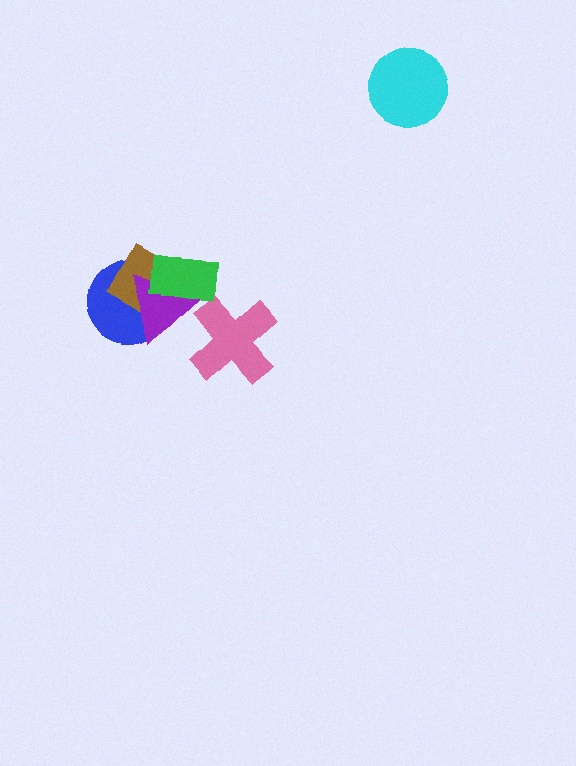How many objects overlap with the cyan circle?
0 objects overlap with the cyan circle.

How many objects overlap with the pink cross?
0 objects overlap with the pink cross.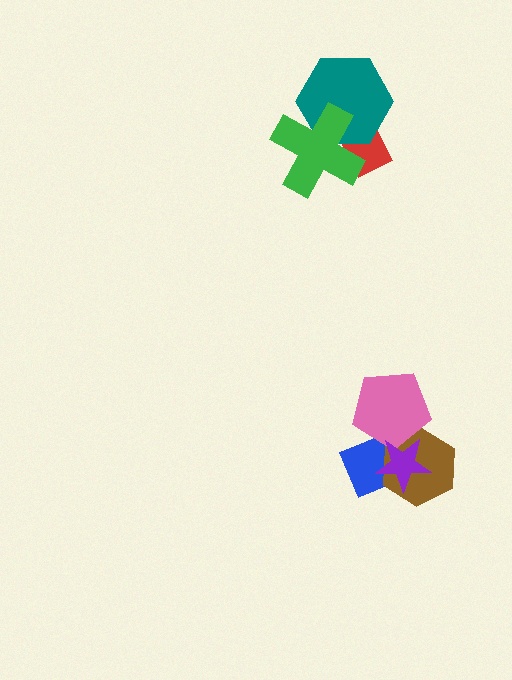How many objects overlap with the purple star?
3 objects overlap with the purple star.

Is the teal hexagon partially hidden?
Yes, it is partially covered by another shape.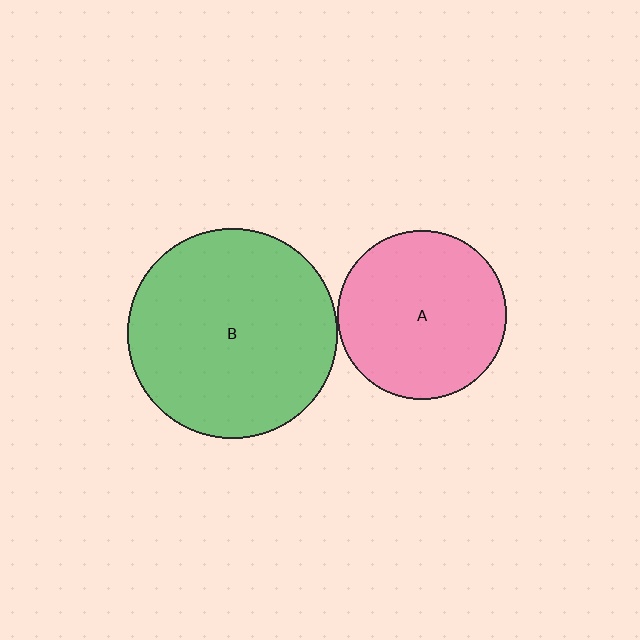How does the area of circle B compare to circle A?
Approximately 1.5 times.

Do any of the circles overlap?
No, none of the circles overlap.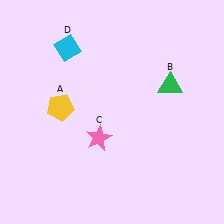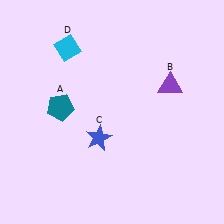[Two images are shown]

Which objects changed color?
A changed from yellow to teal. B changed from green to purple. C changed from pink to blue.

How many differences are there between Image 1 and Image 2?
There are 3 differences between the two images.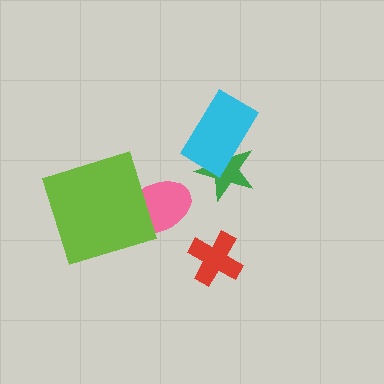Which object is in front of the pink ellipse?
The lime square is in front of the pink ellipse.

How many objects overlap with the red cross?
0 objects overlap with the red cross.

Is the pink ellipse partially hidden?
Yes, it is partially covered by another shape.